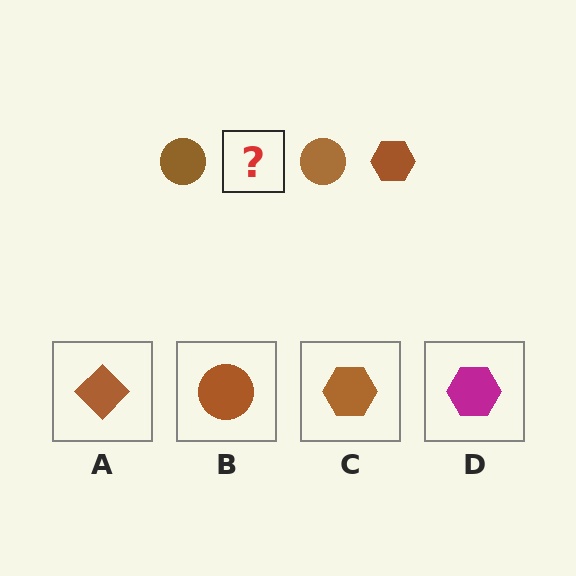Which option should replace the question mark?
Option C.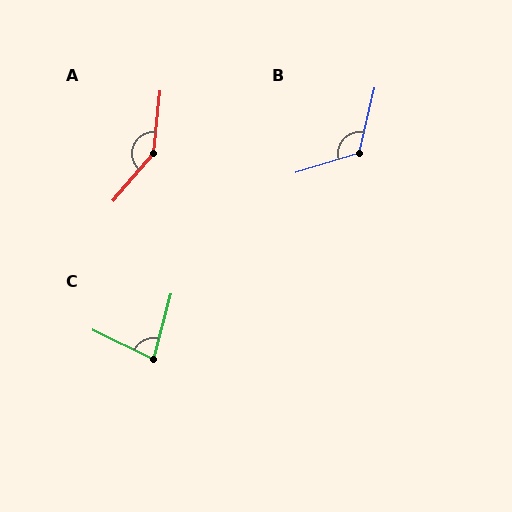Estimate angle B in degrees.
Approximately 120 degrees.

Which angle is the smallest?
C, at approximately 79 degrees.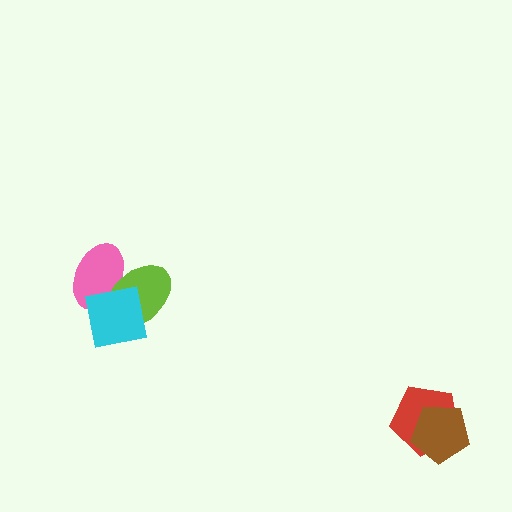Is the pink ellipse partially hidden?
Yes, it is partially covered by another shape.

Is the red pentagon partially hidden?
Yes, it is partially covered by another shape.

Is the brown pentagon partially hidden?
No, no other shape covers it.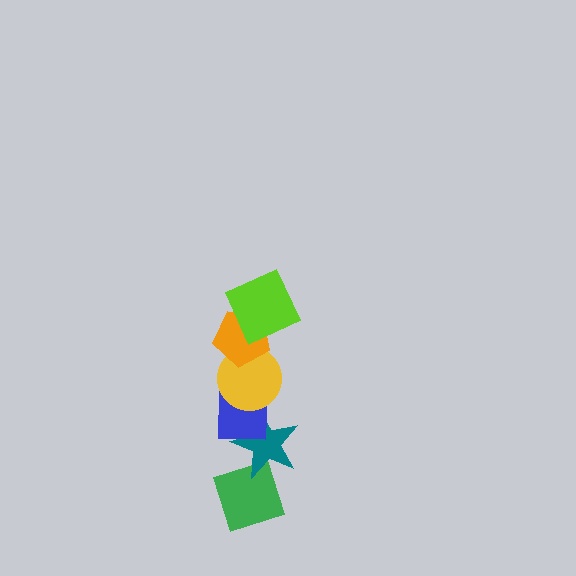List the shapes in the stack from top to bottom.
From top to bottom: the lime square, the orange pentagon, the yellow circle, the blue square, the teal star, the green diamond.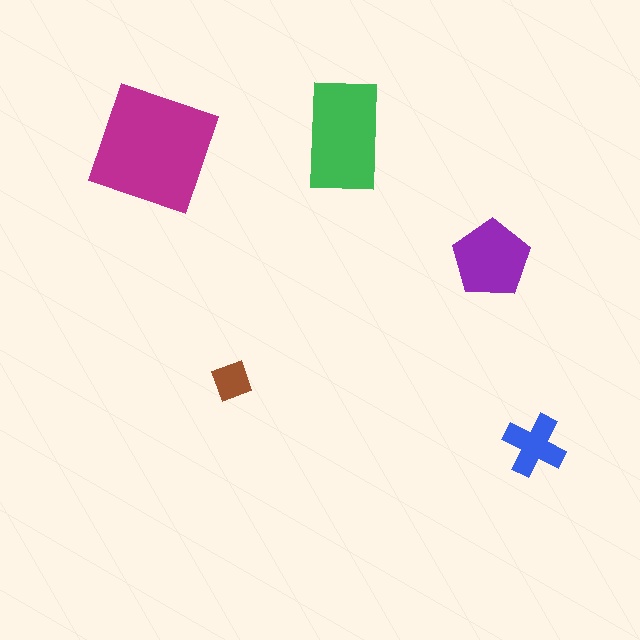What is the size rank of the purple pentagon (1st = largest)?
3rd.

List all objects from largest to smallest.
The magenta square, the green rectangle, the purple pentagon, the blue cross, the brown diamond.